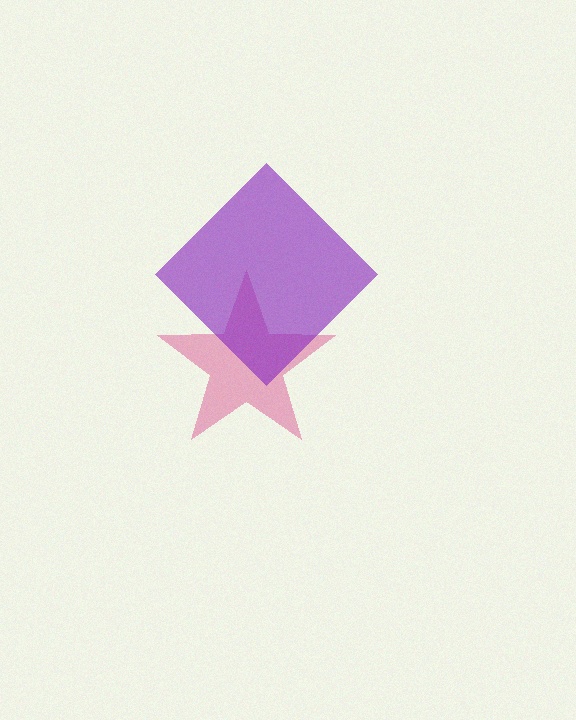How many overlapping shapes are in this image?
There are 2 overlapping shapes in the image.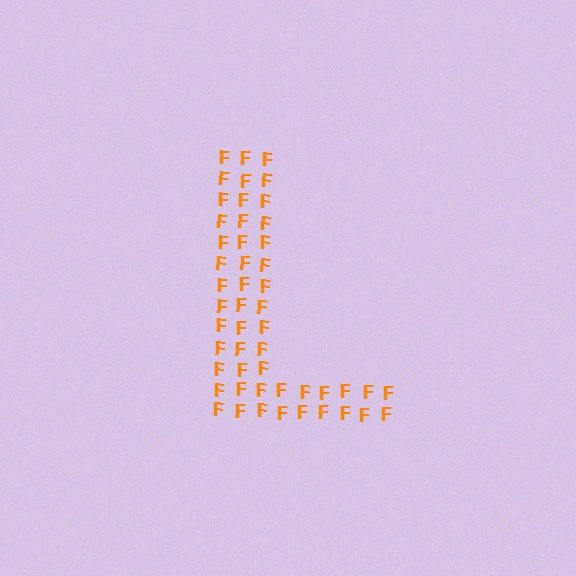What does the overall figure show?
The overall figure shows the letter L.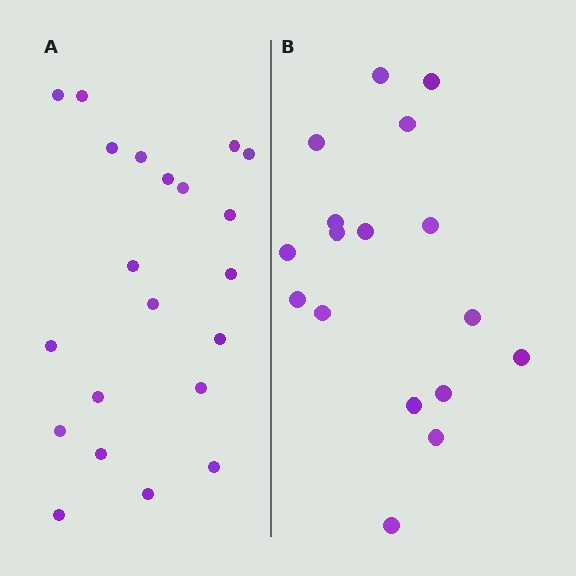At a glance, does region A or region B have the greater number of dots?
Region A (the left region) has more dots.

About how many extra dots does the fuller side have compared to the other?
Region A has about 4 more dots than region B.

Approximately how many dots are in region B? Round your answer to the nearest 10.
About 20 dots. (The exact count is 17, which rounds to 20.)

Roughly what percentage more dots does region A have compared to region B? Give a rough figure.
About 25% more.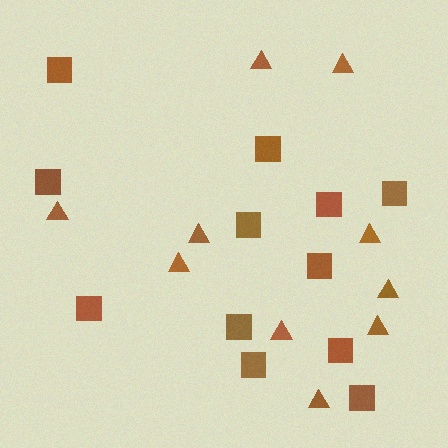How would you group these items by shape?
There are 2 groups: one group of squares (12) and one group of triangles (10).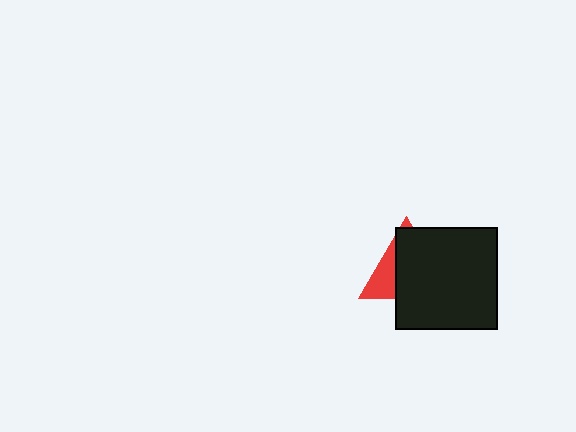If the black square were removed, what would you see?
You would see the complete red triangle.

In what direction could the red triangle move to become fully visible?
The red triangle could move toward the upper-left. That would shift it out from behind the black square entirely.